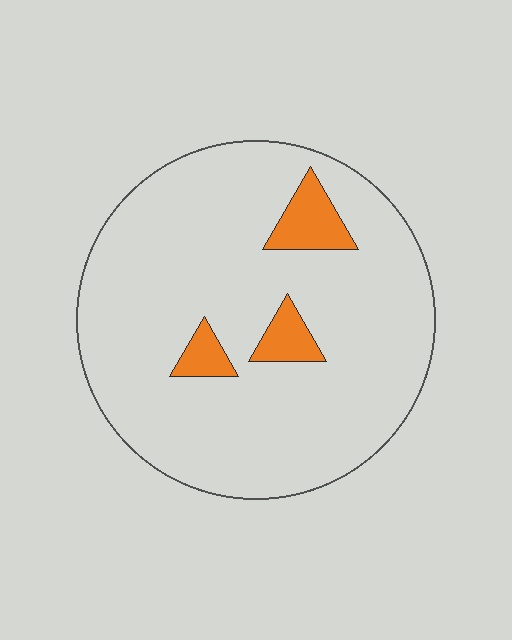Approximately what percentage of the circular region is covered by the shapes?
Approximately 10%.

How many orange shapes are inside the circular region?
3.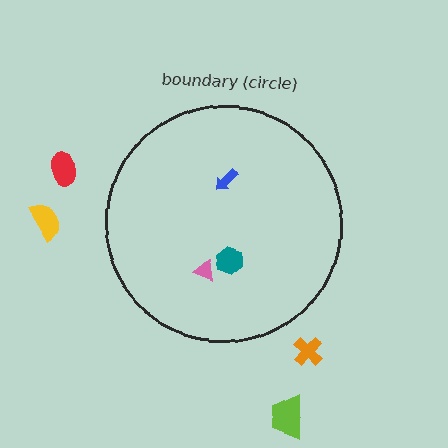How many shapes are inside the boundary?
3 inside, 4 outside.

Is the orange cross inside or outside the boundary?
Outside.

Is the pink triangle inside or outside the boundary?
Inside.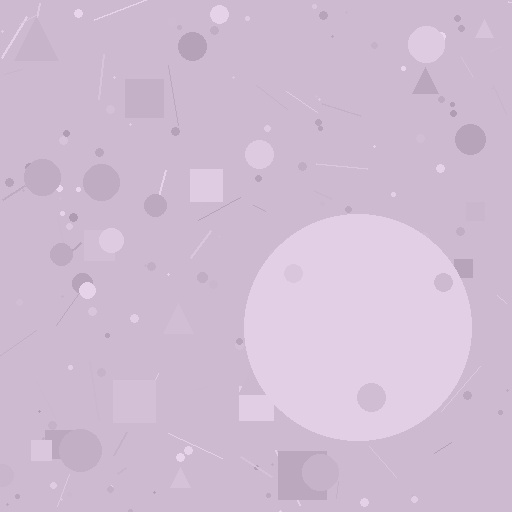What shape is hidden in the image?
A circle is hidden in the image.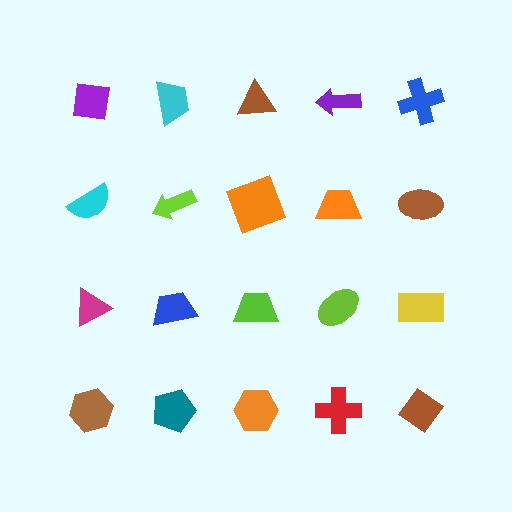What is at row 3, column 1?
A magenta triangle.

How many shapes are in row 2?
5 shapes.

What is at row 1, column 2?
A cyan trapezoid.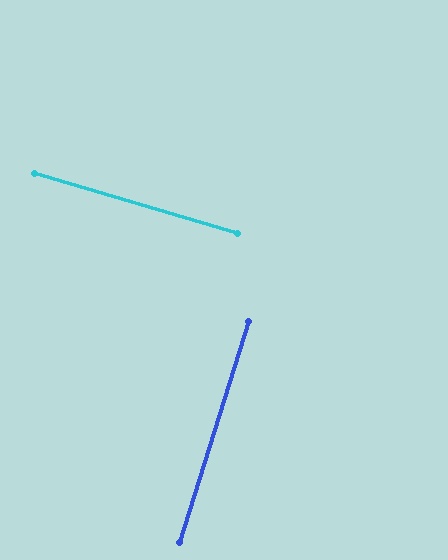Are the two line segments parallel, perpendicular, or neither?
Perpendicular — they meet at approximately 89°.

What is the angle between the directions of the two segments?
Approximately 89 degrees.